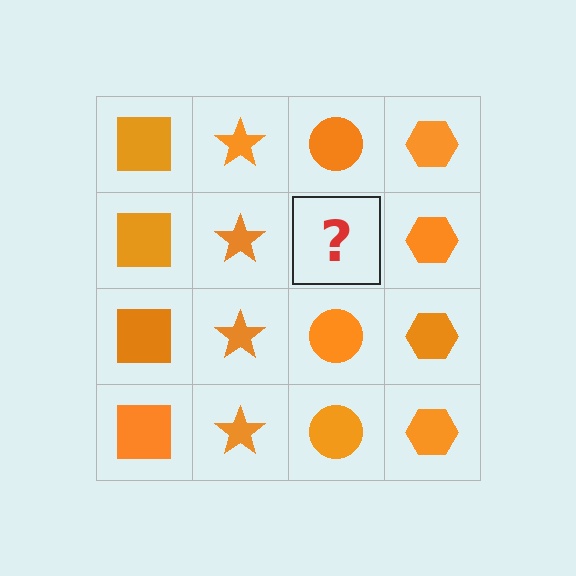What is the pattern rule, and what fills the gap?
The rule is that each column has a consistent shape. The gap should be filled with an orange circle.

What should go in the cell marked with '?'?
The missing cell should contain an orange circle.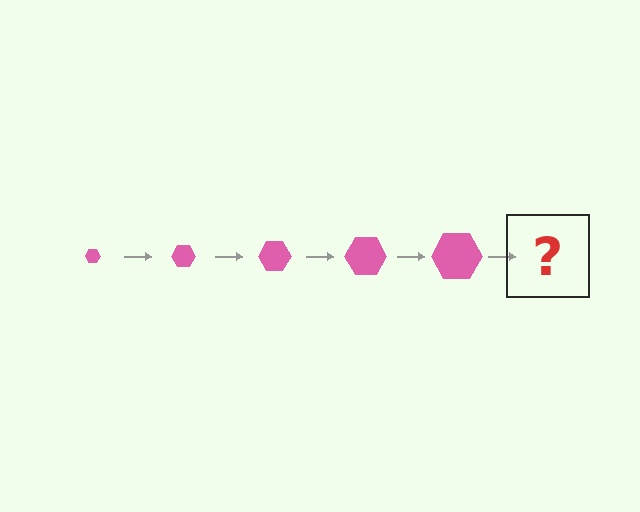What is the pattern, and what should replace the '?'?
The pattern is that the hexagon gets progressively larger each step. The '?' should be a pink hexagon, larger than the previous one.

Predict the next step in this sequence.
The next step is a pink hexagon, larger than the previous one.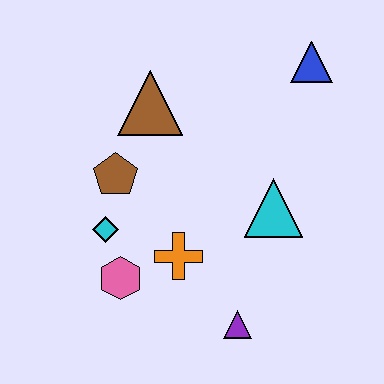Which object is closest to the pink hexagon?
The cyan diamond is closest to the pink hexagon.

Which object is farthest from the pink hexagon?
The blue triangle is farthest from the pink hexagon.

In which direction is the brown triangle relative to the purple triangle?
The brown triangle is above the purple triangle.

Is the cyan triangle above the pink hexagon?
Yes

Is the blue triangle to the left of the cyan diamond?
No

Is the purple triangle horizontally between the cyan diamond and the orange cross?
No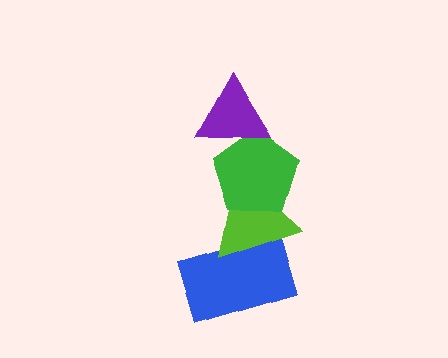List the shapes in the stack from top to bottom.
From top to bottom: the purple triangle, the green pentagon, the lime triangle, the blue rectangle.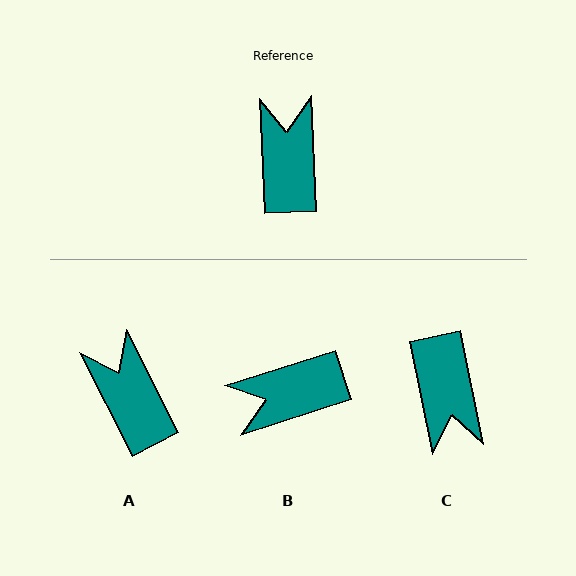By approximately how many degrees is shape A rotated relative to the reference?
Approximately 24 degrees counter-clockwise.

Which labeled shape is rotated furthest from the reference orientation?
C, about 171 degrees away.